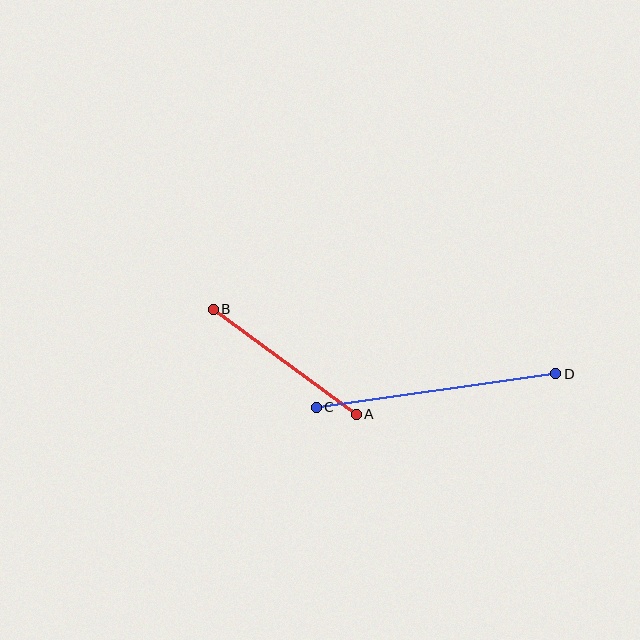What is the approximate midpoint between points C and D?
The midpoint is at approximately (436, 390) pixels.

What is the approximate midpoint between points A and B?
The midpoint is at approximately (285, 362) pixels.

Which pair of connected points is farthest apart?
Points C and D are farthest apart.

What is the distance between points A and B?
The distance is approximately 177 pixels.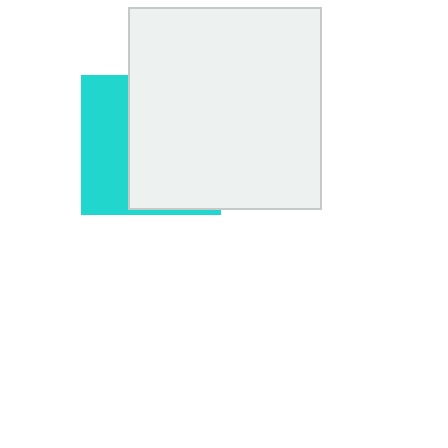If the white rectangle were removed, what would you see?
You would see the complete cyan square.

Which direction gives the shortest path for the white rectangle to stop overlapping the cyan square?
Moving right gives the shortest separation.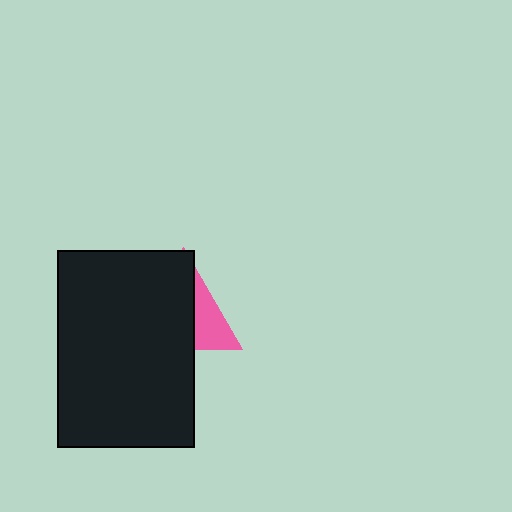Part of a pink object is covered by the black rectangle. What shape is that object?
It is a triangle.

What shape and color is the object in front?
The object in front is a black rectangle.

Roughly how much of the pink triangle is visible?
A small part of it is visible (roughly 32%).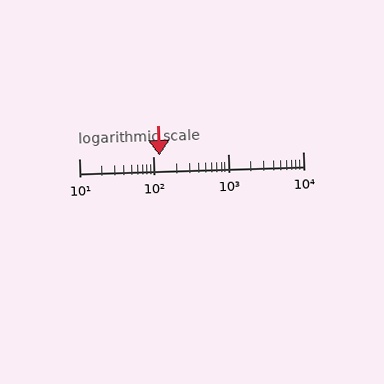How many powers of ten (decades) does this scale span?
The scale spans 3 decades, from 10 to 10000.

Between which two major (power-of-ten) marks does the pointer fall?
The pointer is between 100 and 1000.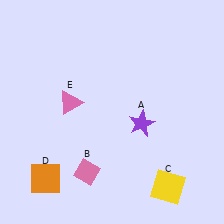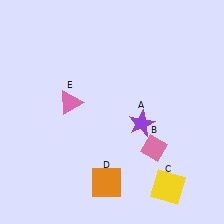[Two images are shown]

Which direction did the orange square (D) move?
The orange square (D) moved right.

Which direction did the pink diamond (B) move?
The pink diamond (B) moved right.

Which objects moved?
The objects that moved are: the pink diamond (B), the orange square (D).